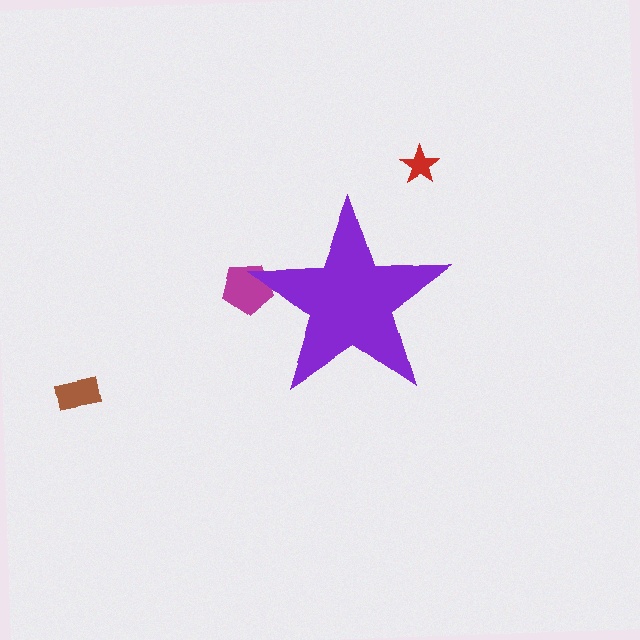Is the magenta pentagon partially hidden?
Yes, the magenta pentagon is partially hidden behind the purple star.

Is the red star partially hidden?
No, the red star is fully visible.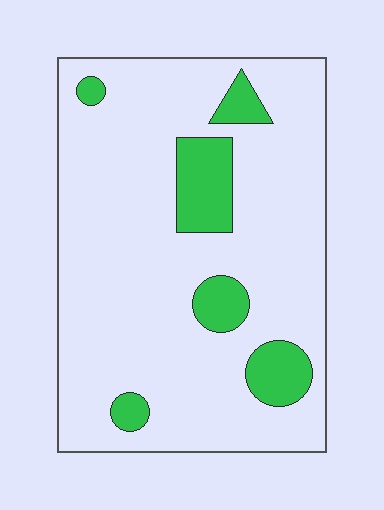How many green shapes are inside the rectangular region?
6.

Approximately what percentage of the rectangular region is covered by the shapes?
Approximately 15%.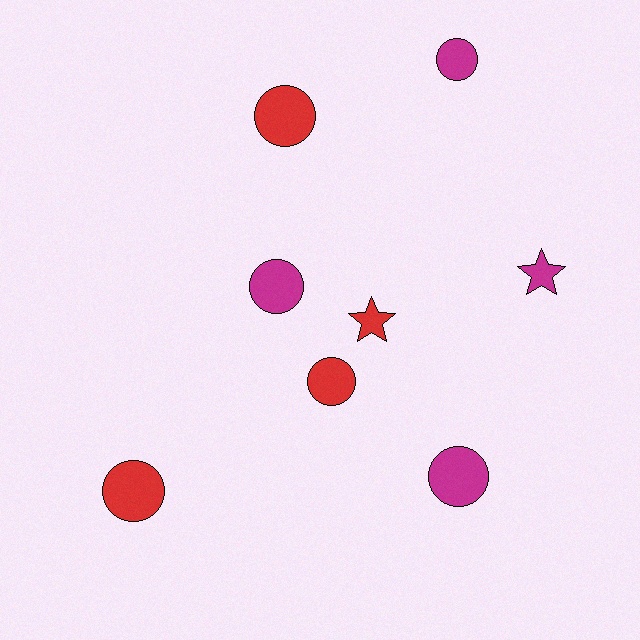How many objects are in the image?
There are 8 objects.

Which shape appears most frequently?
Circle, with 6 objects.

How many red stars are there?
There is 1 red star.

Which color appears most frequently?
Magenta, with 4 objects.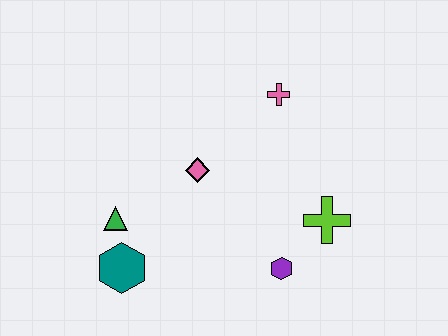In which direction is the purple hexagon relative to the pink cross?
The purple hexagon is below the pink cross.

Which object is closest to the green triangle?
The teal hexagon is closest to the green triangle.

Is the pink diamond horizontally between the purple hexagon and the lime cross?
No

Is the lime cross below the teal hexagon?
No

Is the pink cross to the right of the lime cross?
No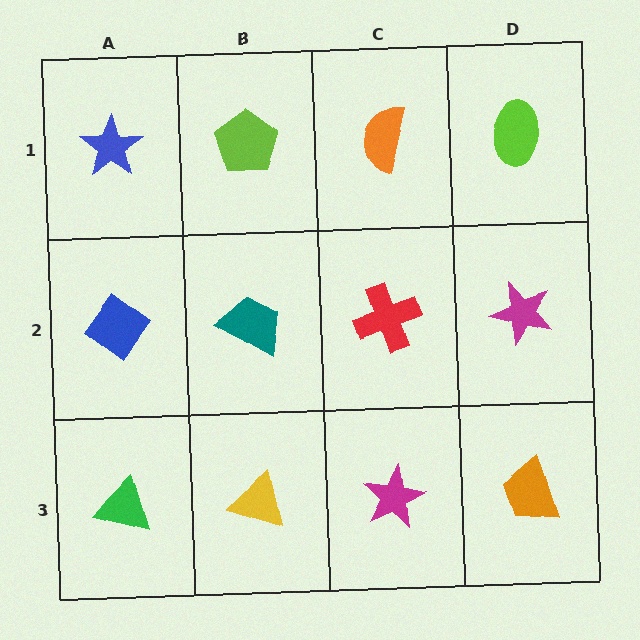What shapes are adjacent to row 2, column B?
A lime pentagon (row 1, column B), a yellow triangle (row 3, column B), a blue diamond (row 2, column A), a red cross (row 2, column C).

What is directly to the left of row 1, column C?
A lime pentagon.